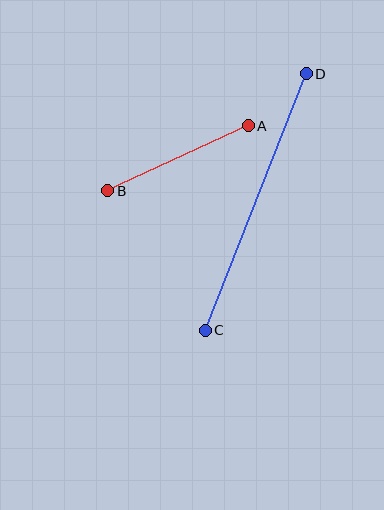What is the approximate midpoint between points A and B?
The midpoint is at approximately (178, 158) pixels.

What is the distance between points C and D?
The distance is approximately 276 pixels.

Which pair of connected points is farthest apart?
Points C and D are farthest apart.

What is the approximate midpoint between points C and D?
The midpoint is at approximately (256, 202) pixels.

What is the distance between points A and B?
The distance is approximately 155 pixels.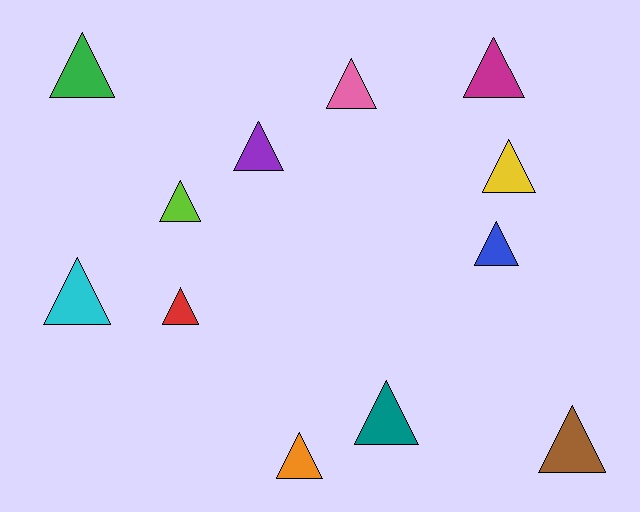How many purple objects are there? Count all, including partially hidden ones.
There is 1 purple object.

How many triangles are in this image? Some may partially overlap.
There are 12 triangles.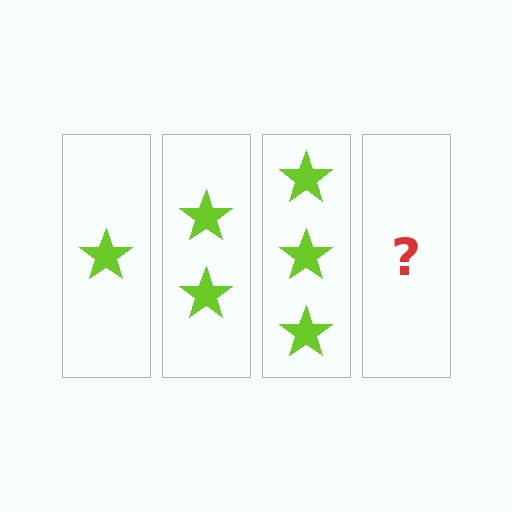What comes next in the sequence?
The next element should be 4 stars.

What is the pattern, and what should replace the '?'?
The pattern is that each step adds one more star. The '?' should be 4 stars.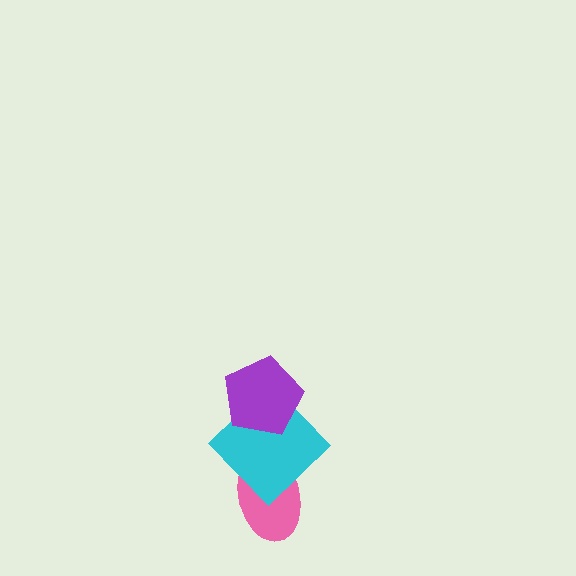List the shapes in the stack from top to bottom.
From top to bottom: the purple pentagon, the cyan diamond, the pink ellipse.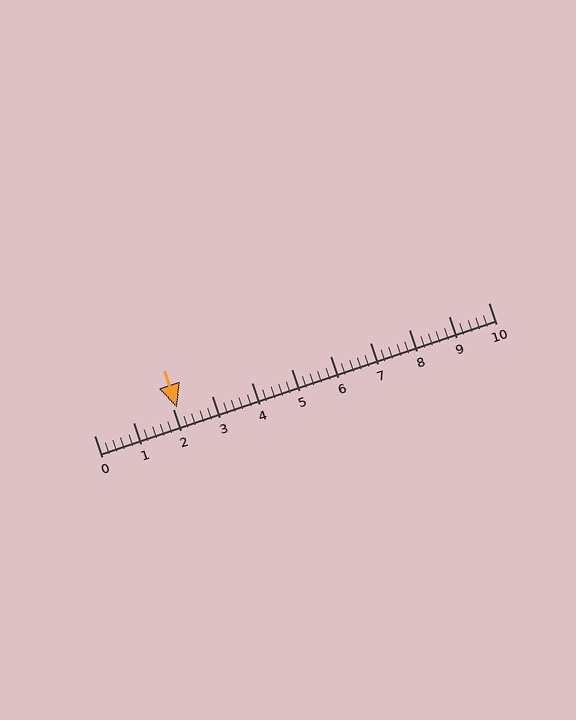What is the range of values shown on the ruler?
The ruler shows values from 0 to 10.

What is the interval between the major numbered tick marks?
The major tick marks are spaced 1 units apart.